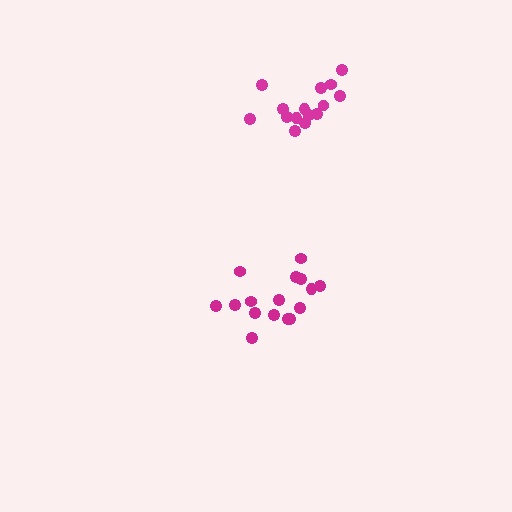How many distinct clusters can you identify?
There are 2 distinct clusters.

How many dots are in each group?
Group 1: 16 dots, Group 2: 15 dots (31 total).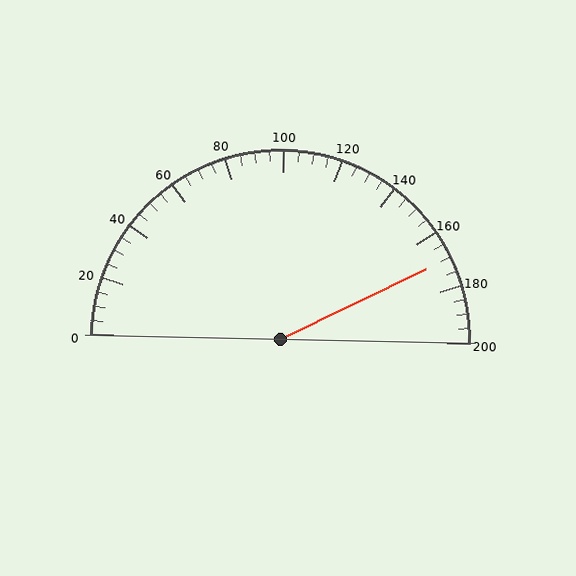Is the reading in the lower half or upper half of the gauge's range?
The reading is in the upper half of the range (0 to 200).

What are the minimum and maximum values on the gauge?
The gauge ranges from 0 to 200.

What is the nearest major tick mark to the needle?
The nearest major tick mark is 160.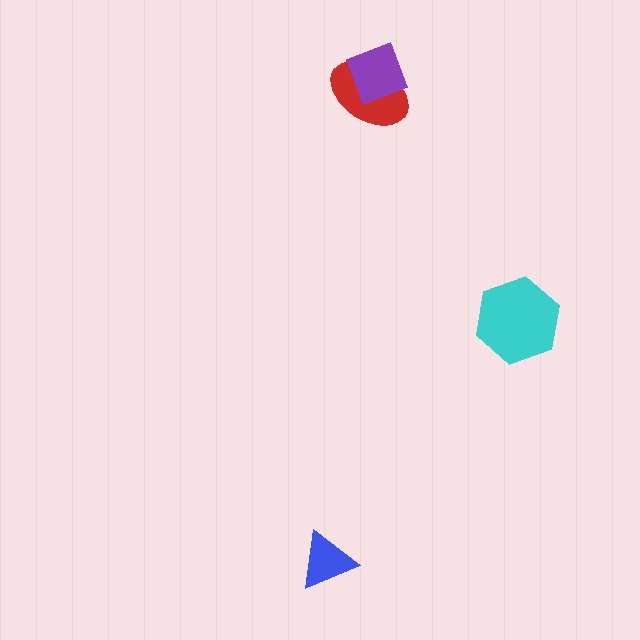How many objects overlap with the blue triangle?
0 objects overlap with the blue triangle.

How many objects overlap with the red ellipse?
1 object overlaps with the red ellipse.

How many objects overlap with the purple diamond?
1 object overlaps with the purple diamond.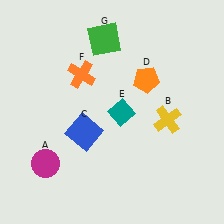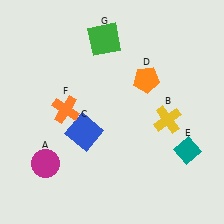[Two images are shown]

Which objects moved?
The objects that moved are: the teal diamond (E), the orange cross (F).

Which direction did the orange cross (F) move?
The orange cross (F) moved down.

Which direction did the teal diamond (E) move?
The teal diamond (E) moved right.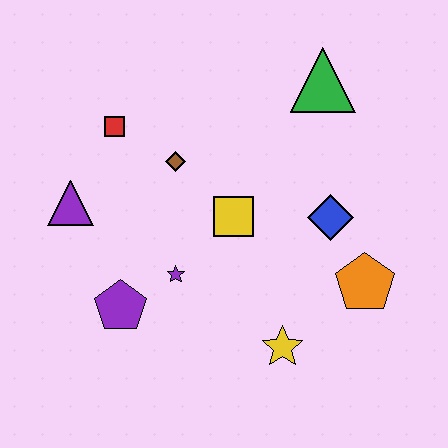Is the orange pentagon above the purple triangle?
No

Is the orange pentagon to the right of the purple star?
Yes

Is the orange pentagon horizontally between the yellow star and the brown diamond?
No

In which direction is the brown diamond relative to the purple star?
The brown diamond is above the purple star.